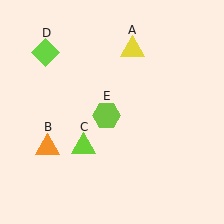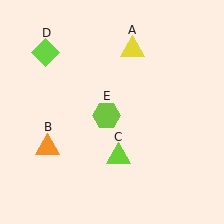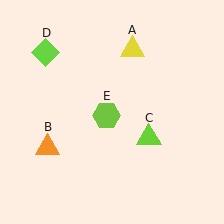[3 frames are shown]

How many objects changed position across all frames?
1 object changed position: lime triangle (object C).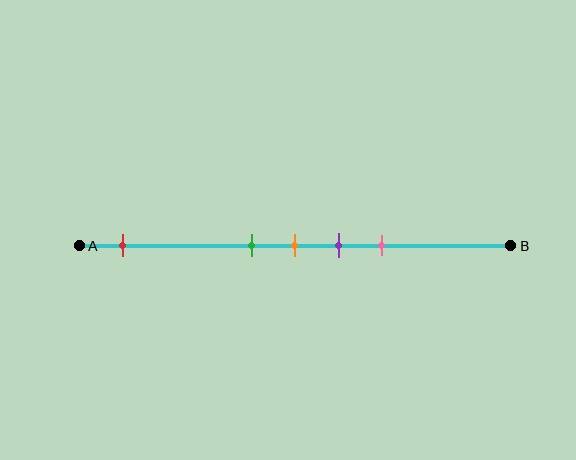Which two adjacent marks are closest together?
The green and orange marks are the closest adjacent pair.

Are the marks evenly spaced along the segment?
No, the marks are not evenly spaced.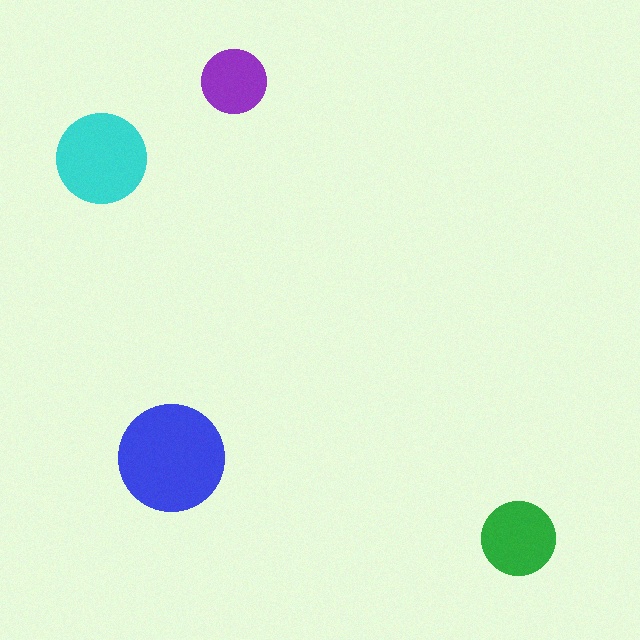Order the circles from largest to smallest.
the blue one, the cyan one, the green one, the purple one.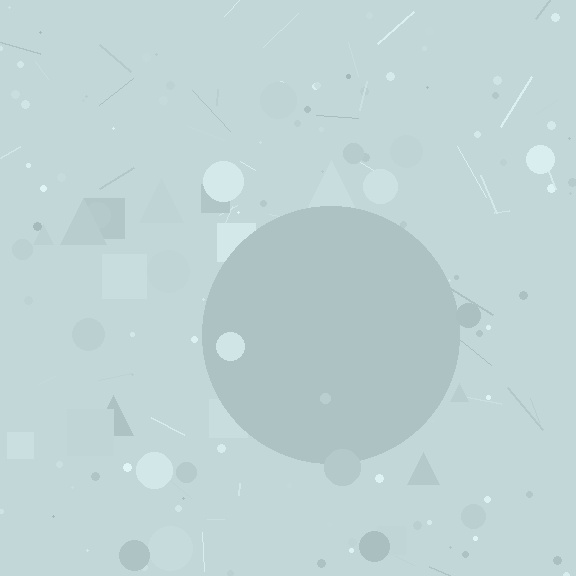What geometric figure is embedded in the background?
A circle is embedded in the background.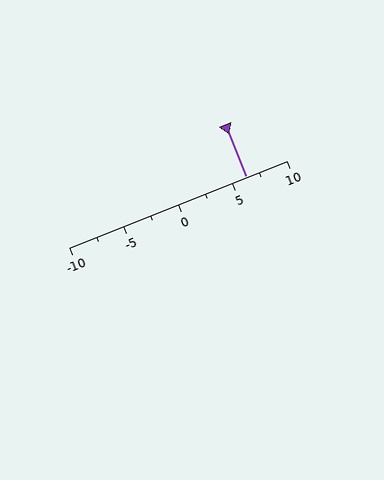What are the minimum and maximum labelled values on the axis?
The axis runs from -10 to 10.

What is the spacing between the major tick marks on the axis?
The major ticks are spaced 5 apart.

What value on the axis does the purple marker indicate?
The marker indicates approximately 6.2.